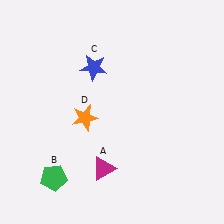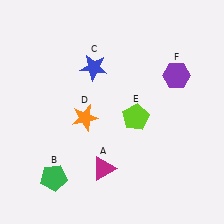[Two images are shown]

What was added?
A lime pentagon (E), a purple hexagon (F) were added in Image 2.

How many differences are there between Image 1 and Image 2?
There are 2 differences between the two images.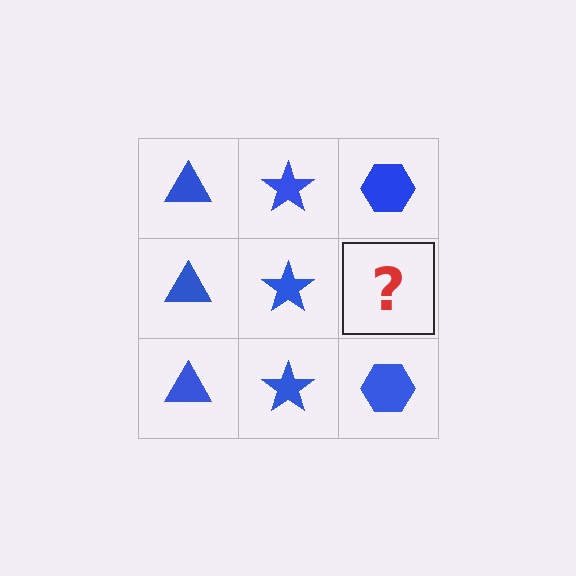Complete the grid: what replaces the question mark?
The question mark should be replaced with a blue hexagon.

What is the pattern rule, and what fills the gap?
The rule is that each column has a consistent shape. The gap should be filled with a blue hexagon.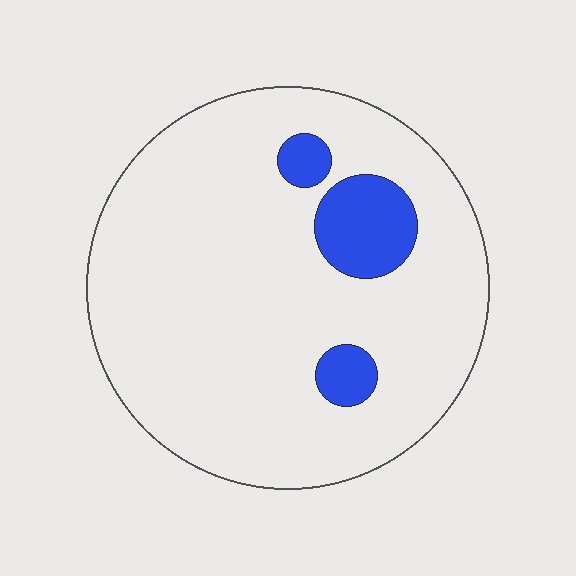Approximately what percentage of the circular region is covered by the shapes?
Approximately 10%.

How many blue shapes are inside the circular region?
3.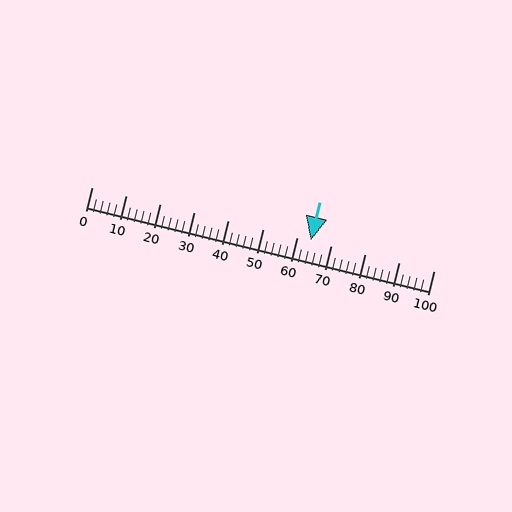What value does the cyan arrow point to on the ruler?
The cyan arrow points to approximately 64.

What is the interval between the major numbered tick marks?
The major tick marks are spaced 10 units apart.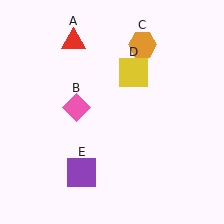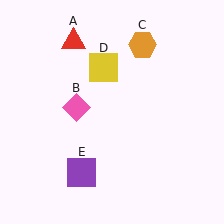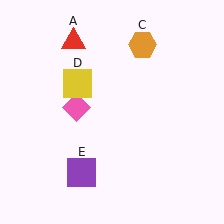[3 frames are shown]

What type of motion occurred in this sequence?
The yellow square (object D) rotated counterclockwise around the center of the scene.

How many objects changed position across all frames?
1 object changed position: yellow square (object D).